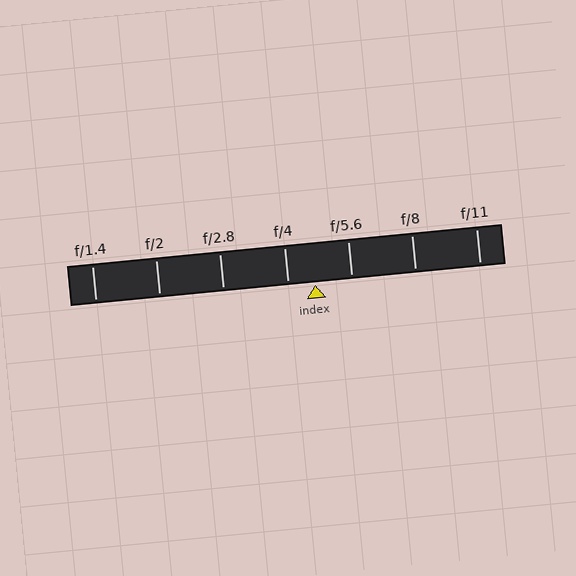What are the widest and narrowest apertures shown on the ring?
The widest aperture shown is f/1.4 and the narrowest is f/11.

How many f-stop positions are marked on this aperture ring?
There are 7 f-stop positions marked.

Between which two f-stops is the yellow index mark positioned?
The index mark is between f/4 and f/5.6.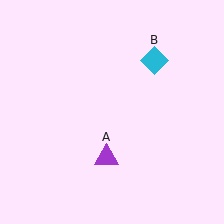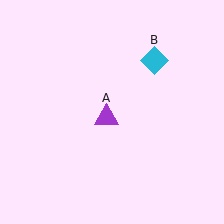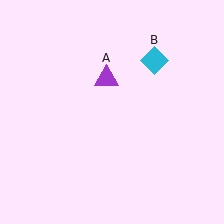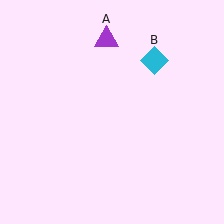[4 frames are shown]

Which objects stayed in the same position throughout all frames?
Cyan diamond (object B) remained stationary.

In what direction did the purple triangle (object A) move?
The purple triangle (object A) moved up.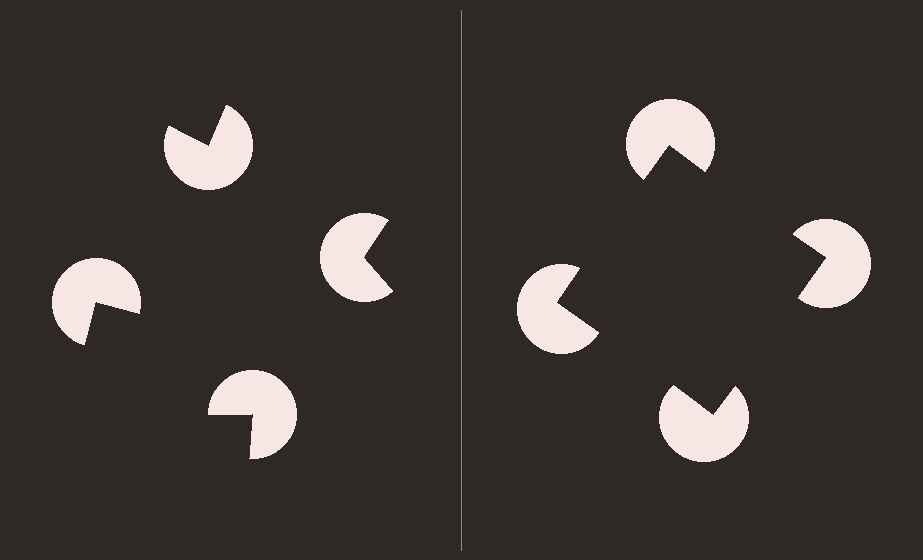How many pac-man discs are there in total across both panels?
8 — 4 on each side.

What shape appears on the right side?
An illusory square.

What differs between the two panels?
The pac-man discs are positioned identically on both sides; only the wedge orientations differ. On the right they align to a square; on the left they are misaligned.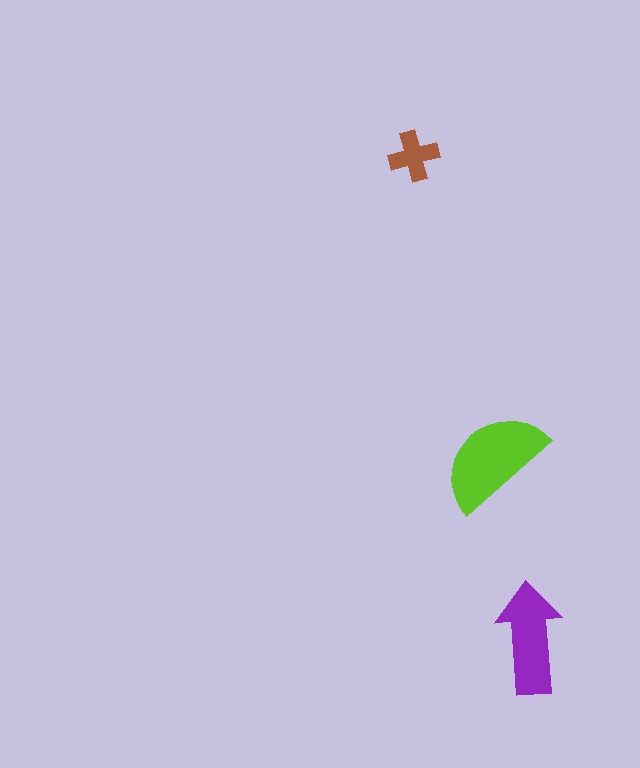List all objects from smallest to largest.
The brown cross, the purple arrow, the lime semicircle.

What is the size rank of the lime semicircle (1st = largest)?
1st.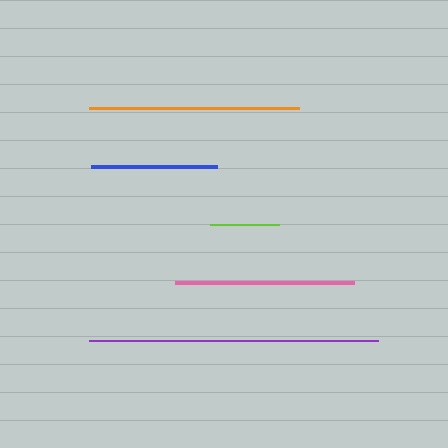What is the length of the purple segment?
The purple segment is approximately 289 pixels long.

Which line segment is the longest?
The purple line is the longest at approximately 289 pixels.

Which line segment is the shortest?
The lime line is the shortest at approximately 69 pixels.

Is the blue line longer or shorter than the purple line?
The purple line is longer than the blue line.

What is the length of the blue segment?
The blue segment is approximately 126 pixels long.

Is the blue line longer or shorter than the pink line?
The pink line is longer than the blue line.